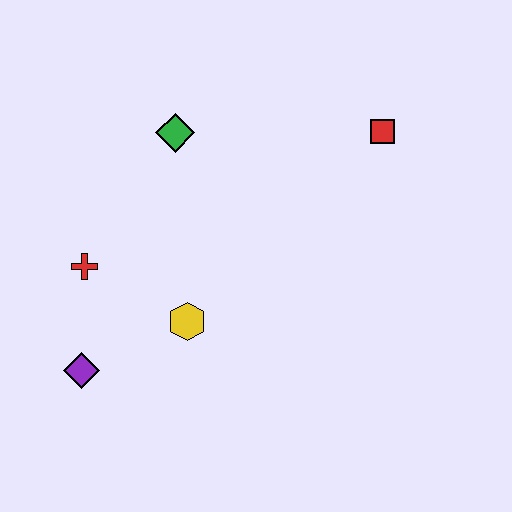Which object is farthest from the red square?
The purple diamond is farthest from the red square.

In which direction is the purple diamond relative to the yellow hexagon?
The purple diamond is to the left of the yellow hexagon.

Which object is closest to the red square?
The green diamond is closest to the red square.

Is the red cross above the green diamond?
No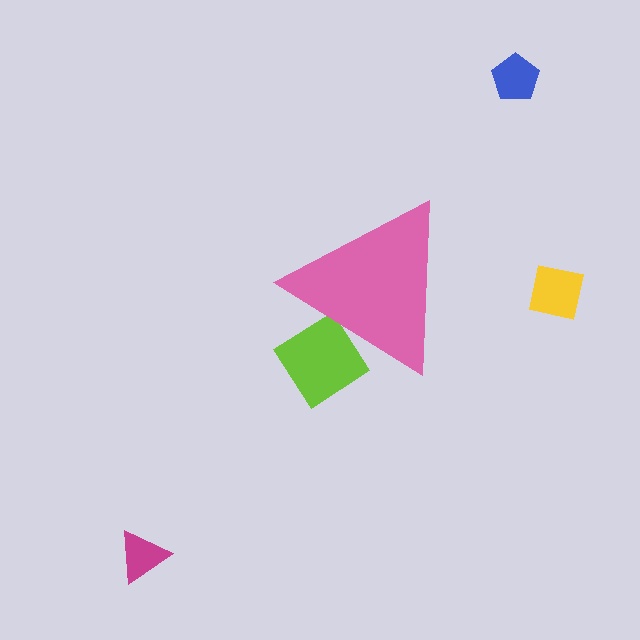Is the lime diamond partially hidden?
Yes, the lime diamond is partially hidden behind the pink triangle.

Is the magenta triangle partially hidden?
No, the magenta triangle is fully visible.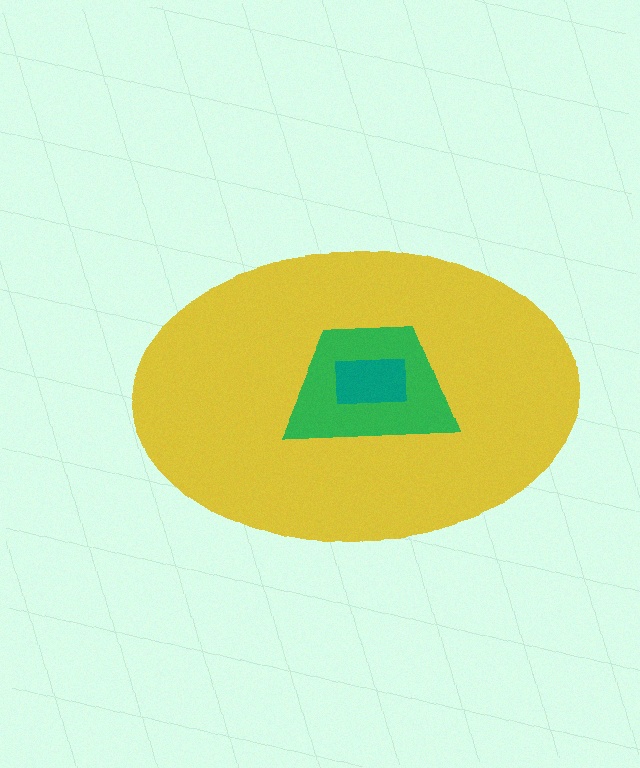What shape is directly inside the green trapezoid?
The teal rectangle.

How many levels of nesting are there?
3.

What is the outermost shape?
The yellow ellipse.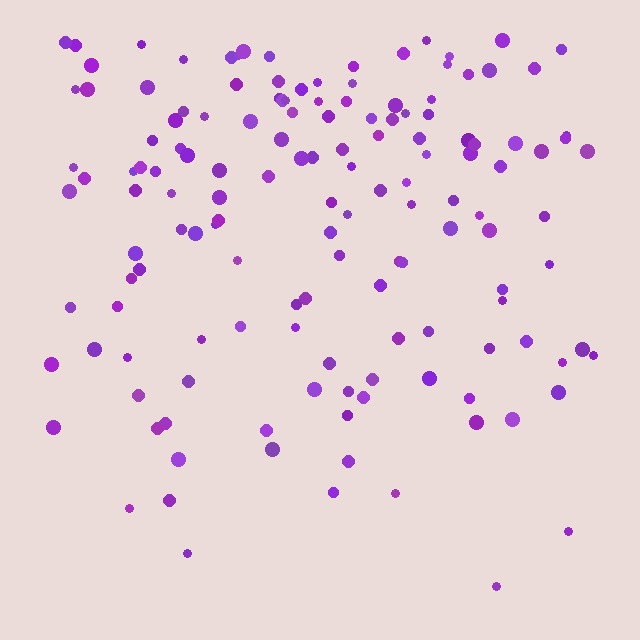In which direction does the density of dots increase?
From bottom to top, with the top side densest.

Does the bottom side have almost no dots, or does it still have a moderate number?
Still a moderate number, just noticeably fewer than the top.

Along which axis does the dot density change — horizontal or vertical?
Vertical.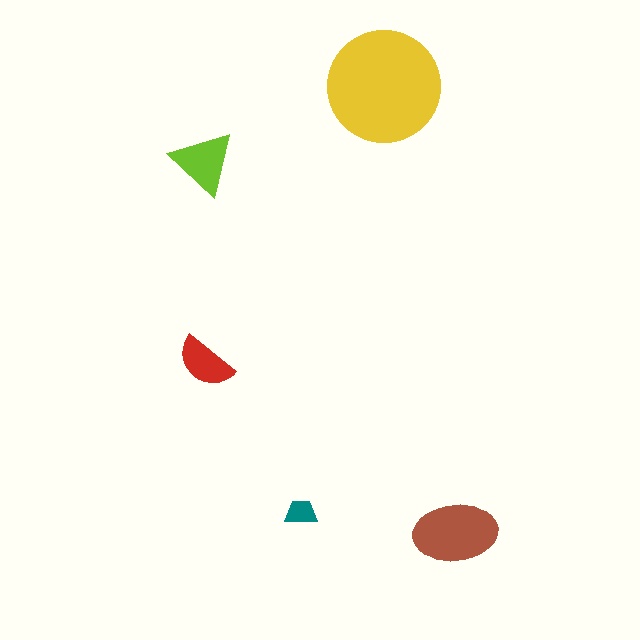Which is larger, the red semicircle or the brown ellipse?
The brown ellipse.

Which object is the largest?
The yellow circle.